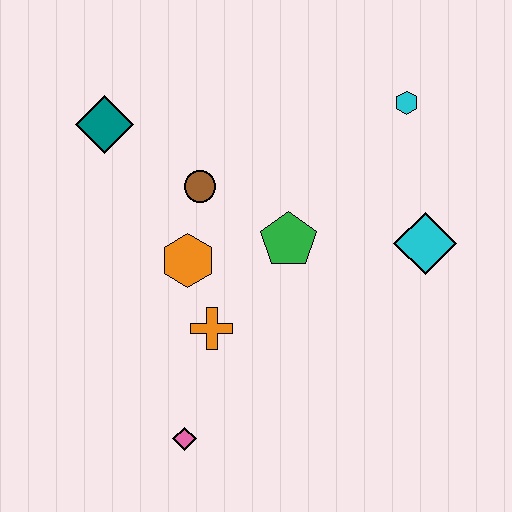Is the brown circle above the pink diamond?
Yes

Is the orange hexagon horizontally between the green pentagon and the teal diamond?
Yes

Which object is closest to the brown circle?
The orange hexagon is closest to the brown circle.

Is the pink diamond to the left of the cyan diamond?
Yes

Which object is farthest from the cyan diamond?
The teal diamond is farthest from the cyan diamond.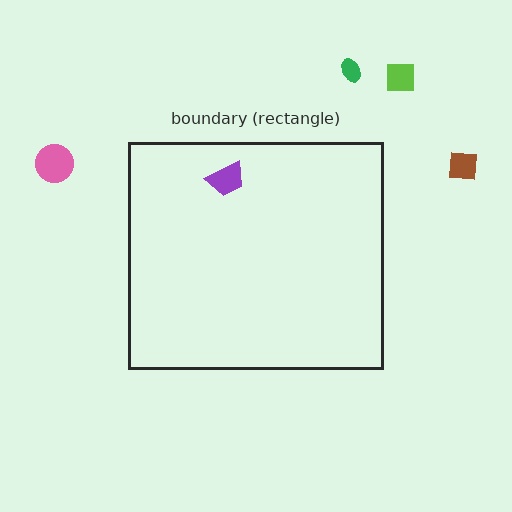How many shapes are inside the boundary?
1 inside, 4 outside.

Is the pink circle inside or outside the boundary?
Outside.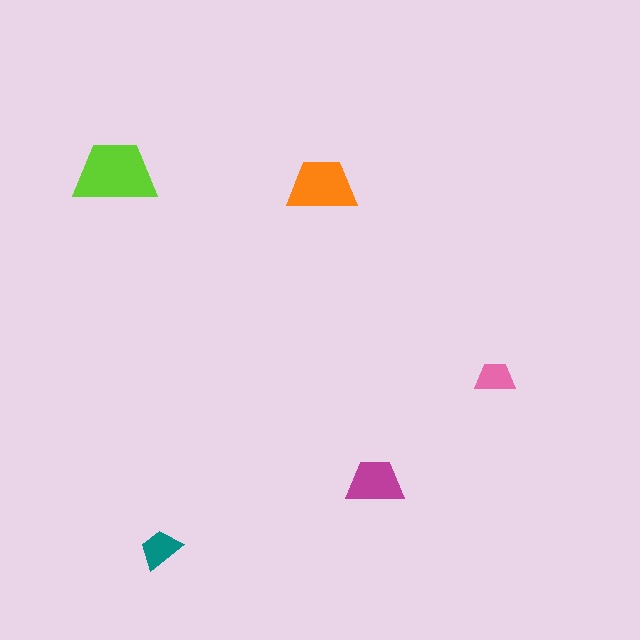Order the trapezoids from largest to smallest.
the lime one, the orange one, the magenta one, the teal one, the pink one.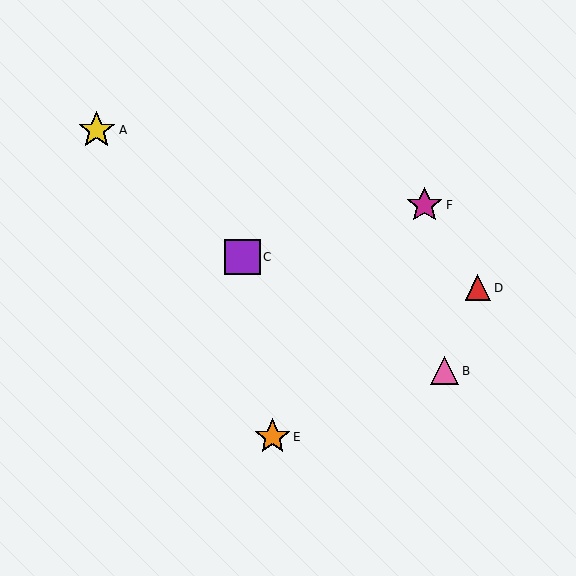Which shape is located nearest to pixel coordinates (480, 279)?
The red triangle (labeled D) at (478, 288) is nearest to that location.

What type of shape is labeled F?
Shape F is a magenta star.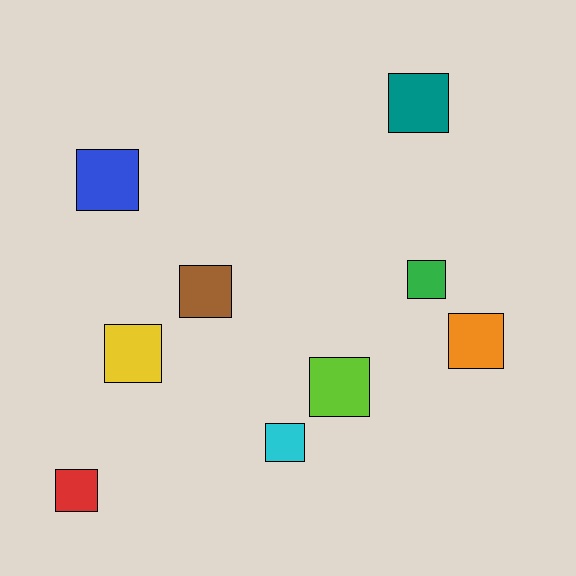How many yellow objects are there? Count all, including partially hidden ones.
There is 1 yellow object.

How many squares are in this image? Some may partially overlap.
There are 9 squares.